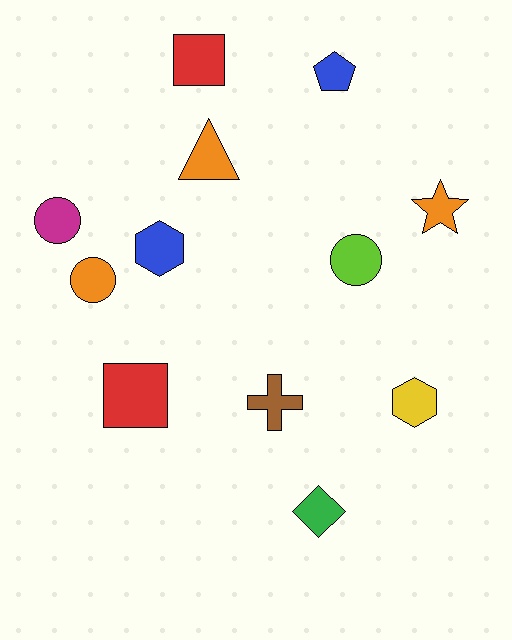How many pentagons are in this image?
There is 1 pentagon.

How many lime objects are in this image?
There is 1 lime object.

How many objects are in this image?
There are 12 objects.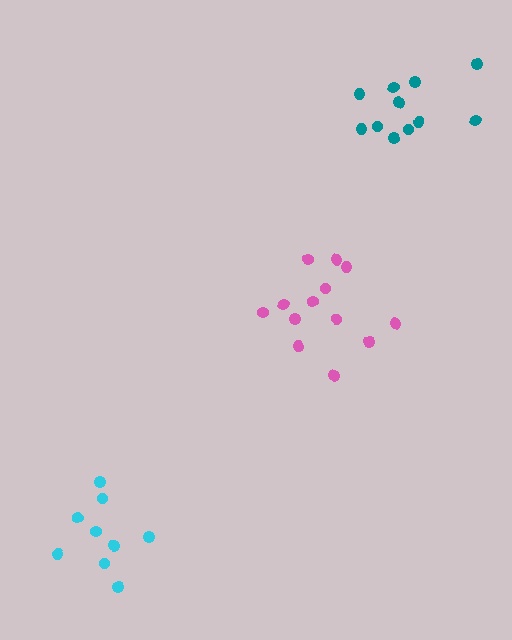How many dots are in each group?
Group 1: 9 dots, Group 2: 13 dots, Group 3: 11 dots (33 total).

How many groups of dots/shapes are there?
There are 3 groups.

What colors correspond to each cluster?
The clusters are colored: cyan, pink, teal.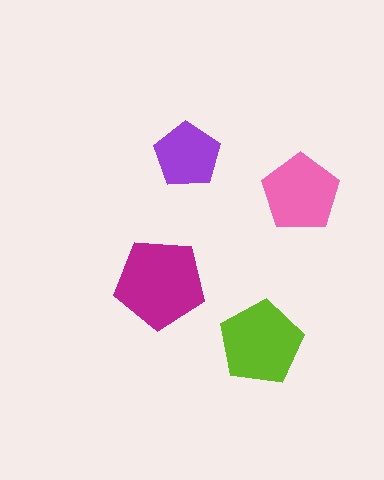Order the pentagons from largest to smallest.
the magenta one, the lime one, the pink one, the purple one.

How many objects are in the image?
There are 4 objects in the image.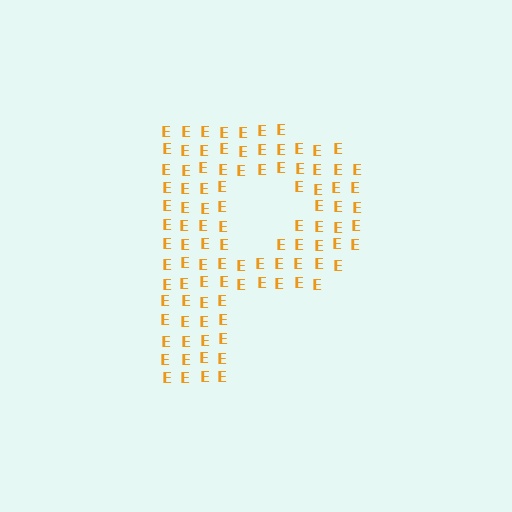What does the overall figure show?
The overall figure shows the letter P.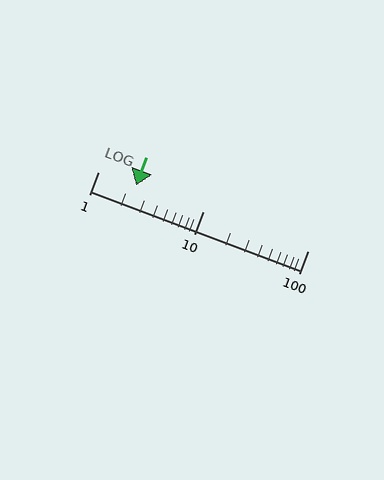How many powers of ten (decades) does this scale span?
The scale spans 2 decades, from 1 to 100.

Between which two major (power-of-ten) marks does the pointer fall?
The pointer is between 1 and 10.